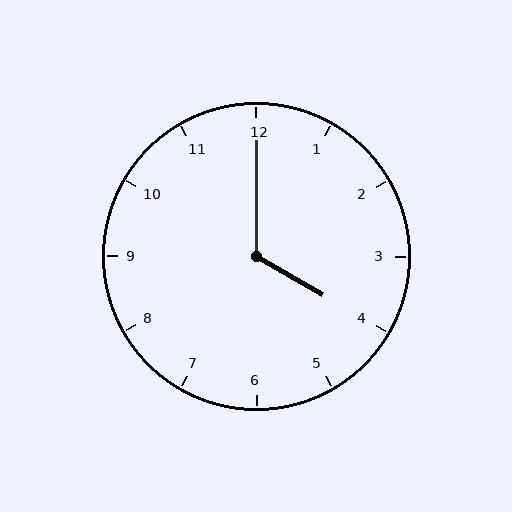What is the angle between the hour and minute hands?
Approximately 120 degrees.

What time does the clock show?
4:00.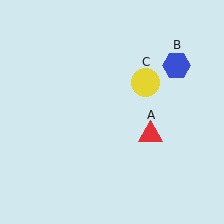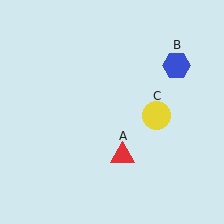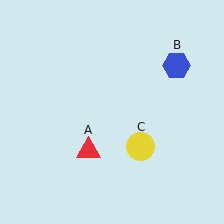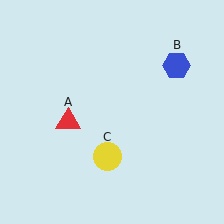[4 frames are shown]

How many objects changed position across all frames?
2 objects changed position: red triangle (object A), yellow circle (object C).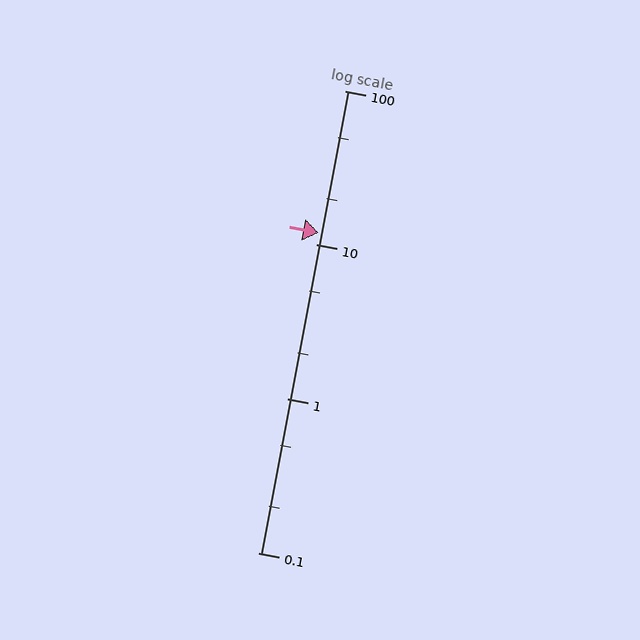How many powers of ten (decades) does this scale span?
The scale spans 3 decades, from 0.1 to 100.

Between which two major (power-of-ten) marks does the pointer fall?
The pointer is between 10 and 100.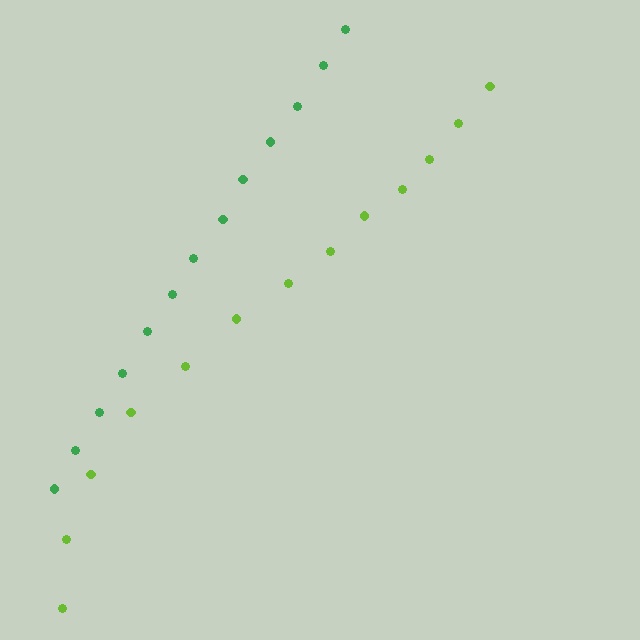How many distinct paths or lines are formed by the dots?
There are 2 distinct paths.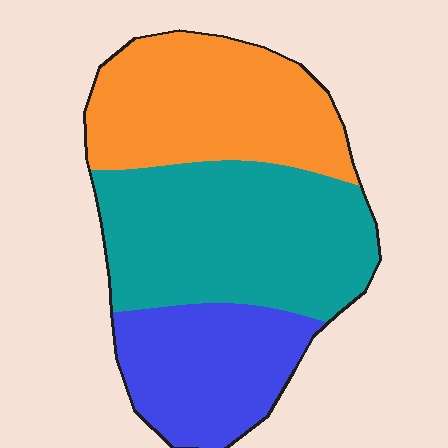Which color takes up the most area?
Teal, at roughly 40%.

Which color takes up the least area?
Blue, at roughly 25%.